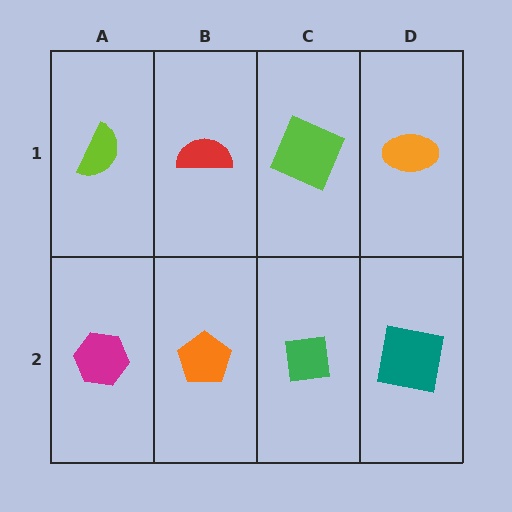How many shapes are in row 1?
4 shapes.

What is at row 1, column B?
A red semicircle.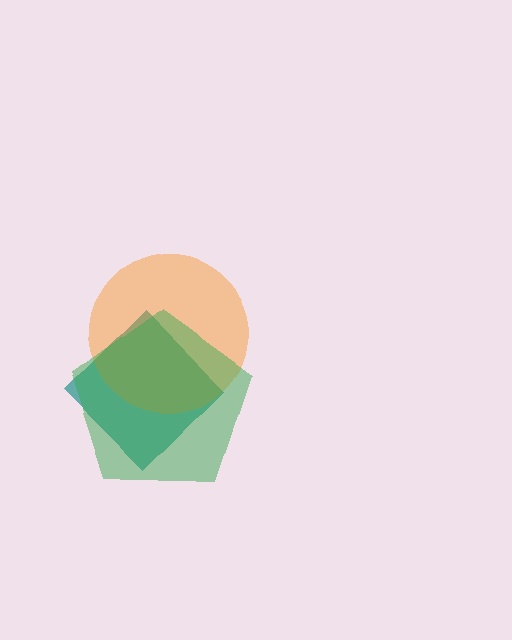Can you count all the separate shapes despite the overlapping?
Yes, there are 3 separate shapes.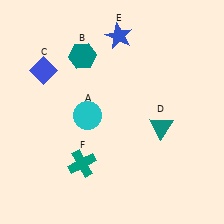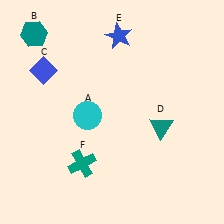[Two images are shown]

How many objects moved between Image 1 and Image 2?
1 object moved between the two images.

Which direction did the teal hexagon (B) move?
The teal hexagon (B) moved left.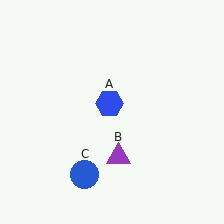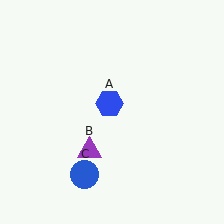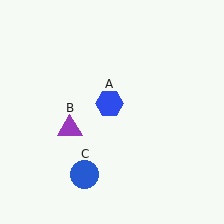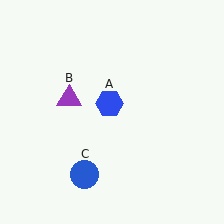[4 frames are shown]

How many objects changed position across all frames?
1 object changed position: purple triangle (object B).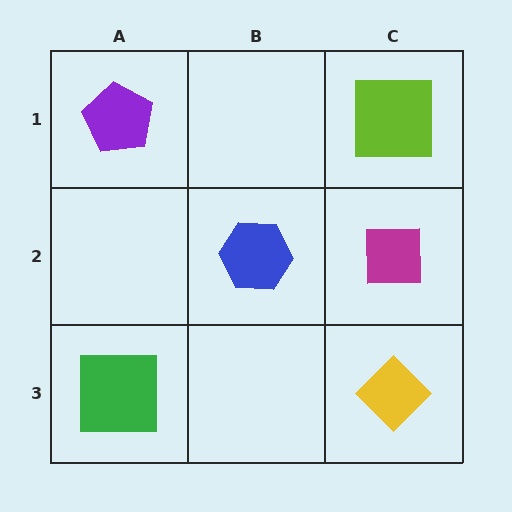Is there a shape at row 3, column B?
No, that cell is empty.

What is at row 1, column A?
A purple pentagon.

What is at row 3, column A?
A green square.